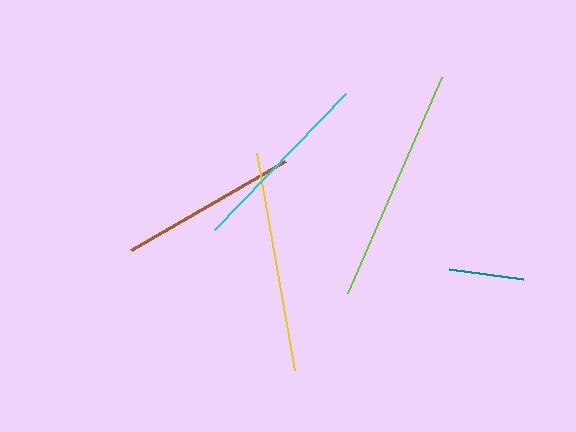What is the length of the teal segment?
The teal segment is approximately 75 pixels long.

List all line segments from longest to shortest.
From longest to shortest: lime, yellow, cyan, brown, teal.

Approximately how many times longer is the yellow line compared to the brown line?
The yellow line is approximately 1.2 times the length of the brown line.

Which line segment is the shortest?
The teal line is the shortest at approximately 75 pixels.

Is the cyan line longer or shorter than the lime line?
The lime line is longer than the cyan line.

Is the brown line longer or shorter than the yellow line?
The yellow line is longer than the brown line.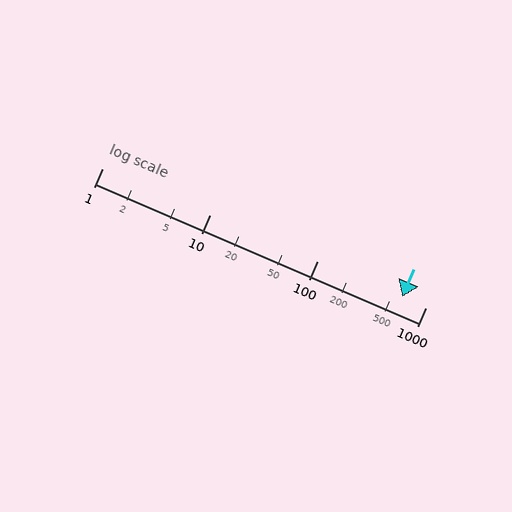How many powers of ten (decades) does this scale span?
The scale spans 3 decades, from 1 to 1000.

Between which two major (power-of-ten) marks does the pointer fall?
The pointer is between 100 and 1000.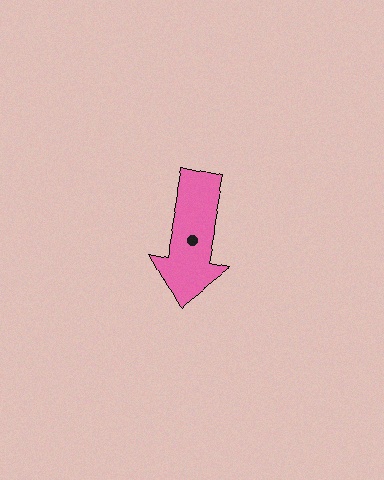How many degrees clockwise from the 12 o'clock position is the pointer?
Approximately 191 degrees.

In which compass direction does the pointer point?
South.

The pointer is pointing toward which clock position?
Roughly 6 o'clock.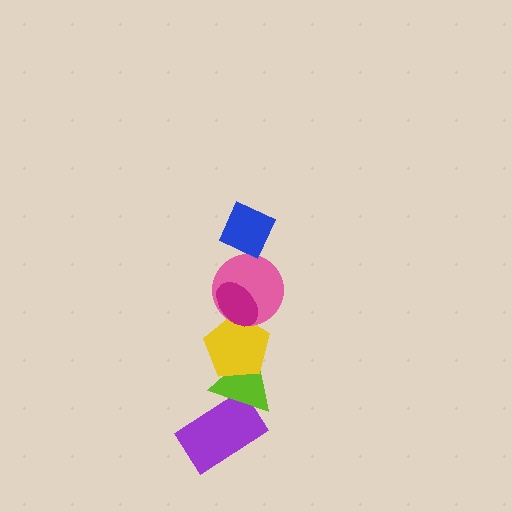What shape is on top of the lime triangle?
The yellow pentagon is on top of the lime triangle.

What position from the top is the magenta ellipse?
The magenta ellipse is 2nd from the top.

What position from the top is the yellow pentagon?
The yellow pentagon is 4th from the top.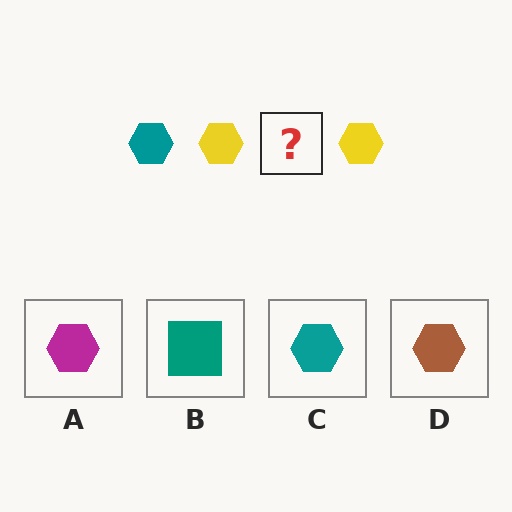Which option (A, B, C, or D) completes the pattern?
C.